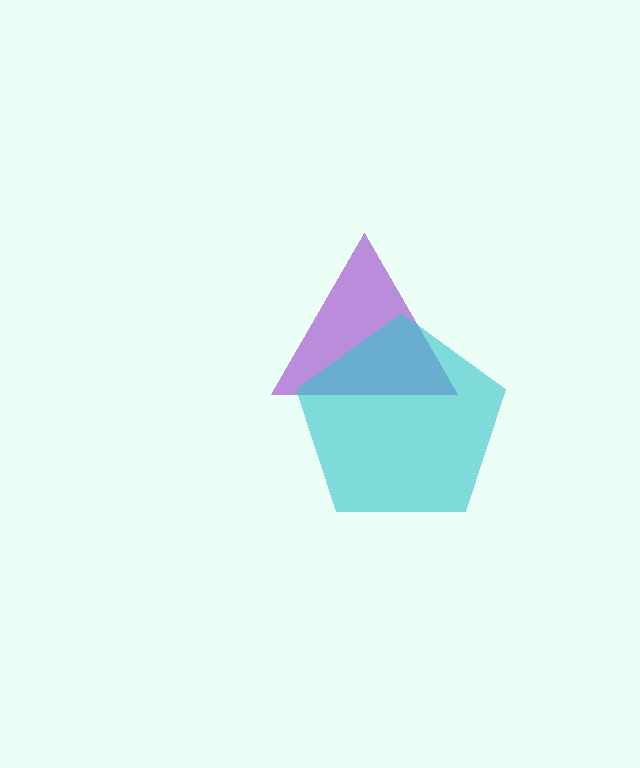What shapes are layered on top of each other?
The layered shapes are: a purple triangle, a cyan pentagon.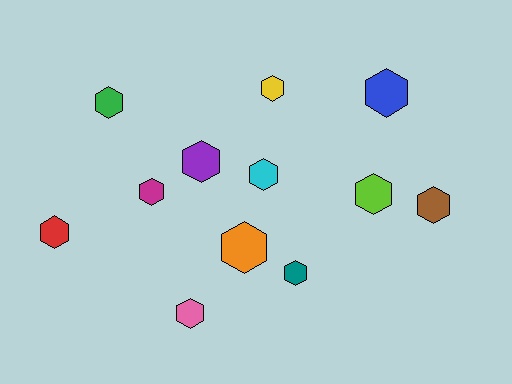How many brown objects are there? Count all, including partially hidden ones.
There is 1 brown object.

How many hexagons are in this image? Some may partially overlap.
There are 12 hexagons.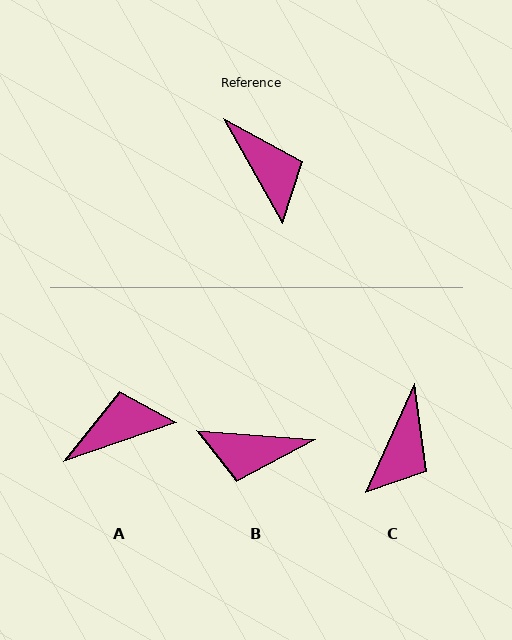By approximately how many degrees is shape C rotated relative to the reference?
Approximately 54 degrees clockwise.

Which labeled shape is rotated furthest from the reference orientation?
B, about 124 degrees away.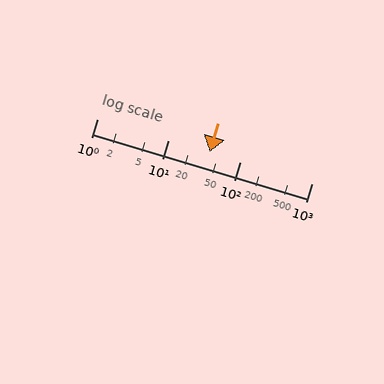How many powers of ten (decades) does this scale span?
The scale spans 3 decades, from 1 to 1000.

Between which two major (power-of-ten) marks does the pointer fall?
The pointer is between 10 and 100.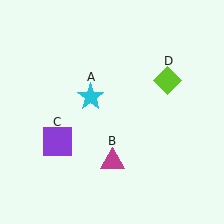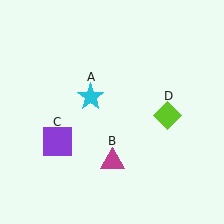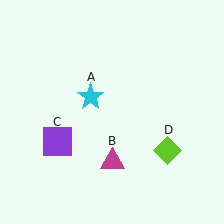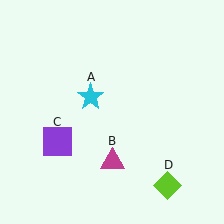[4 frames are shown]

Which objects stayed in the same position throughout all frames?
Cyan star (object A) and magenta triangle (object B) and purple square (object C) remained stationary.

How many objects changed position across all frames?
1 object changed position: lime diamond (object D).